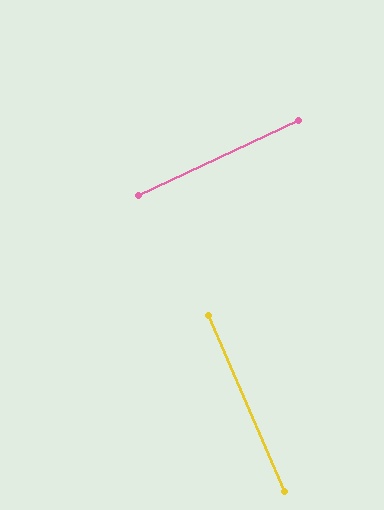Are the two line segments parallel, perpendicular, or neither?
Perpendicular — they meet at approximately 88°.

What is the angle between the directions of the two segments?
Approximately 88 degrees.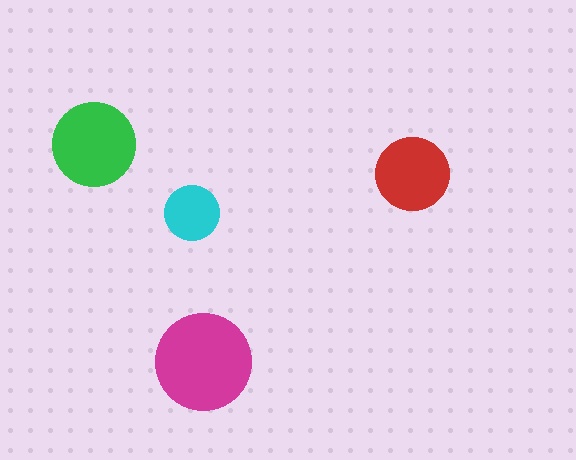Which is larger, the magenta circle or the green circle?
The magenta one.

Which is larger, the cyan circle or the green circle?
The green one.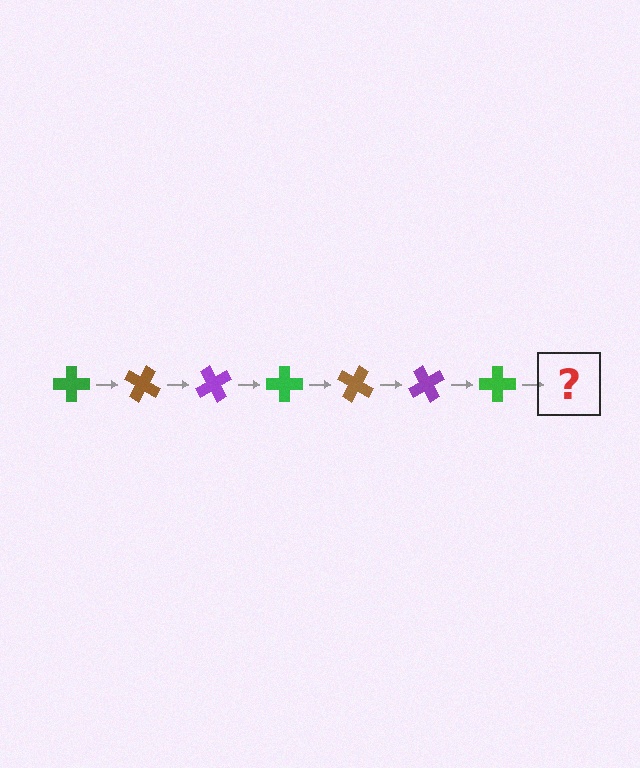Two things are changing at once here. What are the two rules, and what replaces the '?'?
The two rules are that it rotates 30 degrees each step and the color cycles through green, brown, and purple. The '?' should be a brown cross, rotated 210 degrees from the start.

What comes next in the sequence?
The next element should be a brown cross, rotated 210 degrees from the start.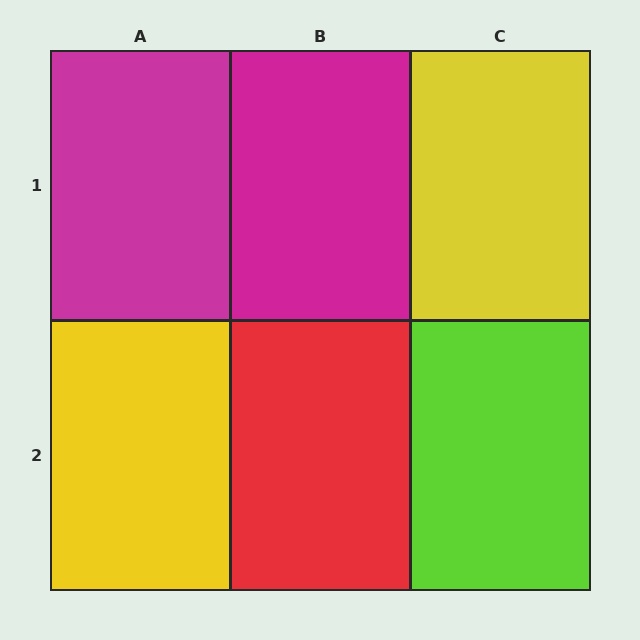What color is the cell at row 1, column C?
Yellow.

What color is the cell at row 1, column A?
Magenta.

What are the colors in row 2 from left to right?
Yellow, red, lime.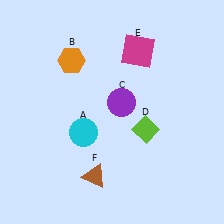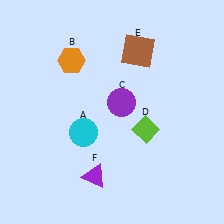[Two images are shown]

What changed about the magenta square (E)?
In Image 1, E is magenta. In Image 2, it changed to brown.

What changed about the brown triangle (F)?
In Image 1, F is brown. In Image 2, it changed to purple.